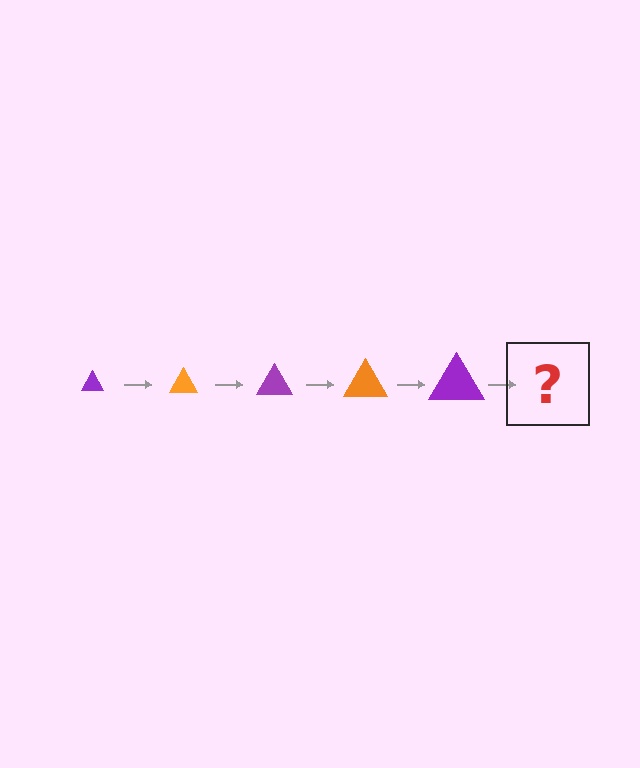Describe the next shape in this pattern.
It should be an orange triangle, larger than the previous one.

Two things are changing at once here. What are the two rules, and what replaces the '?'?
The two rules are that the triangle grows larger each step and the color cycles through purple and orange. The '?' should be an orange triangle, larger than the previous one.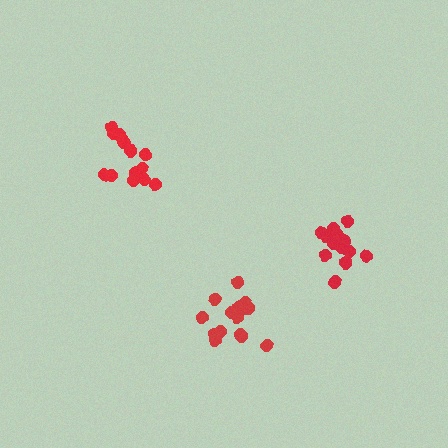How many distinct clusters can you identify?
There are 3 distinct clusters.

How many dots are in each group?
Group 1: 15 dots, Group 2: 16 dots, Group 3: 15 dots (46 total).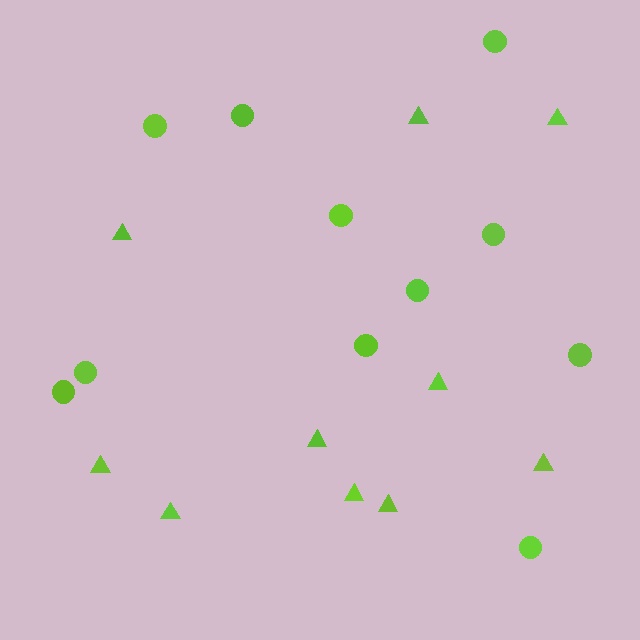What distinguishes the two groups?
There are 2 groups: one group of circles (11) and one group of triangles (10).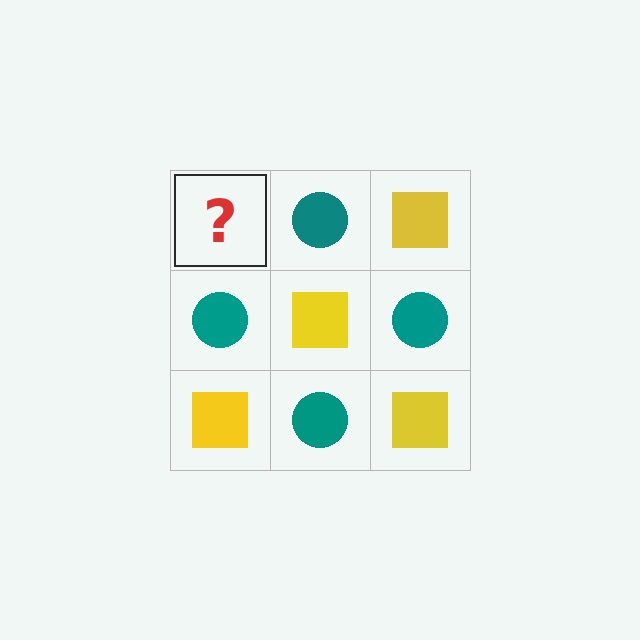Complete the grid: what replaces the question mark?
The question mark should be replaced with a yellow square.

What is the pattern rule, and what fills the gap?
The rule is that it alternates yellow square and teal circle in a checkerboard pattern. The gap should be filled with a yellow square.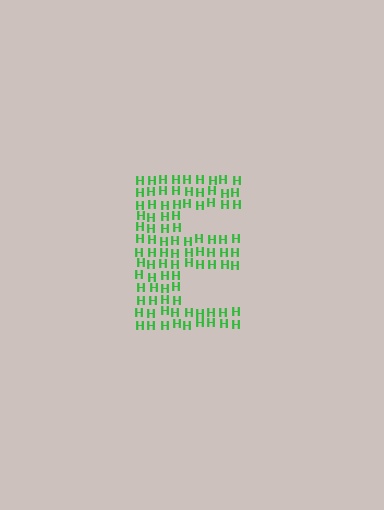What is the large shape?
The large shape is the letter E.